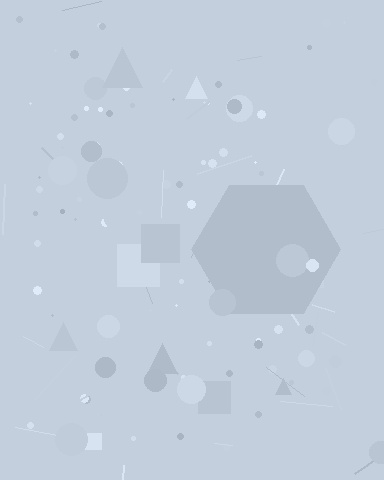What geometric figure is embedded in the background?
A hexagon is embedded in the background.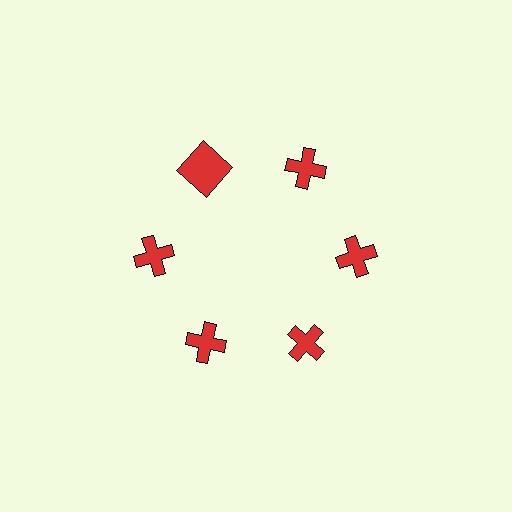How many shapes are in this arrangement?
There are 6 shapes arranged in a ring pattern.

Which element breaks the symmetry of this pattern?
The red square at roughly the 11 o'clock position breaks the symmetry. All other shapes are red crosses.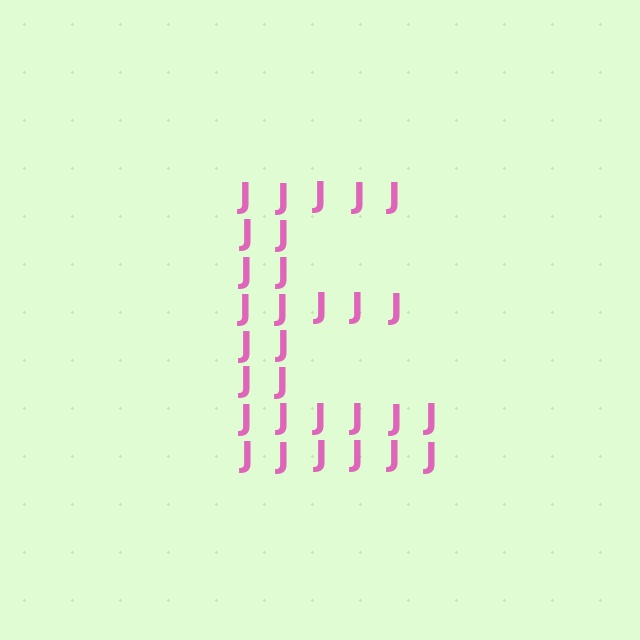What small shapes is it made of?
It is made of small letter J's.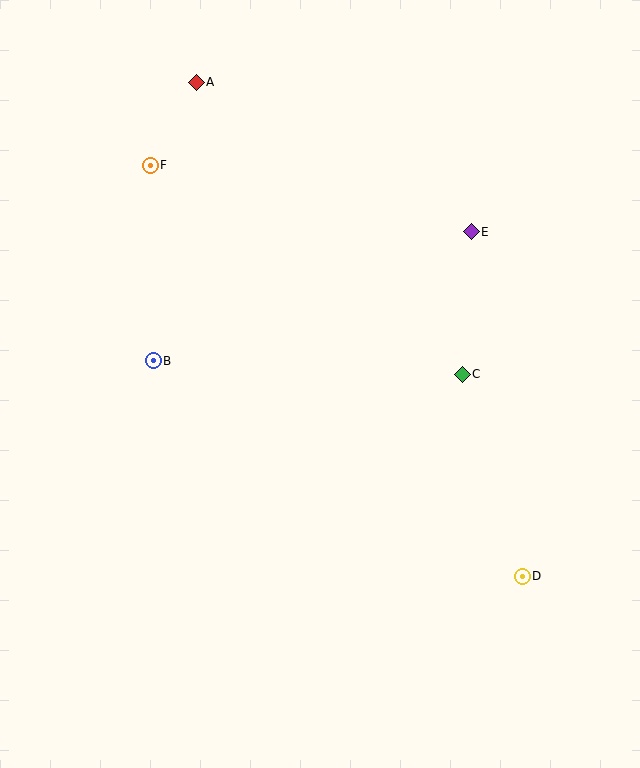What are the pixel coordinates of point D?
Point D is at (522, 576).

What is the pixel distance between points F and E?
The distance between F and E is 328 pixels.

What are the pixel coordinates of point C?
Point C is at (462, 374).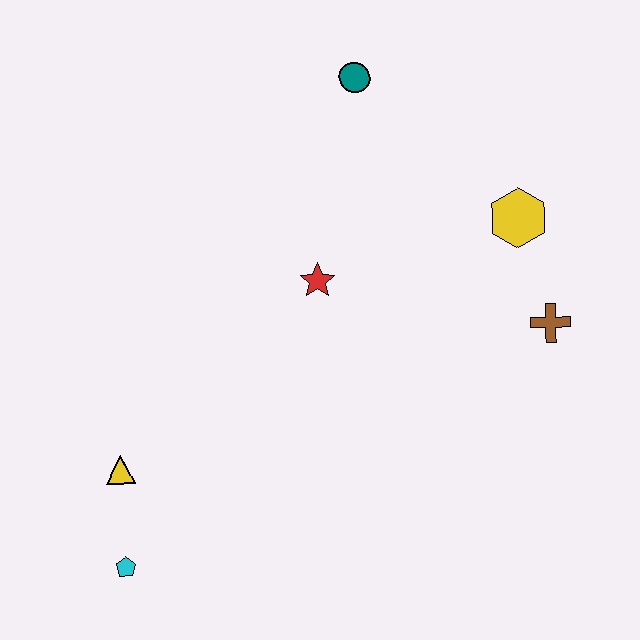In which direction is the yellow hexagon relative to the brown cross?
The yellow hexagon is above the brown cross.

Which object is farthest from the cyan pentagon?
The teal circle is farthest from the cyan pentagon.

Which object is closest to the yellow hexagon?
The brown cross is closest to the yellow hexagon.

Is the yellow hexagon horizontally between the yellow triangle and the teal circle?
No